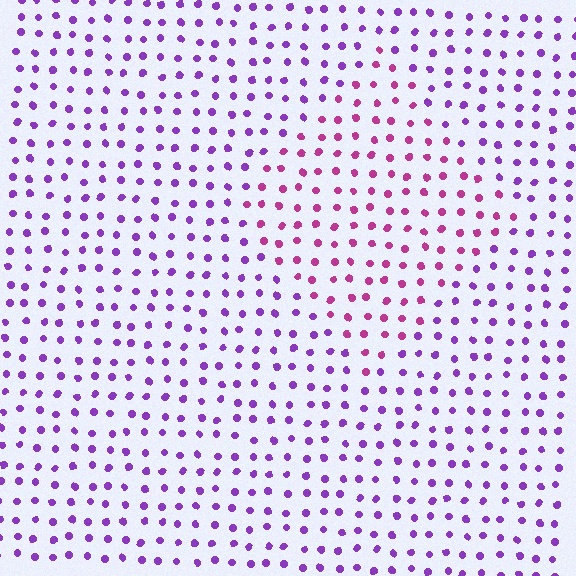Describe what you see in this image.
The image is filled with small purple elements in a uniform arrangement. A diamond-shaped region is visible where the elements are tinted to a slightly different hue, forming a subtle color boundary.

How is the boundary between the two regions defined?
The boundary is defined purely by a slight shift in hue (about 41 degrees). Spacing, size, and orientation are identical on both sides.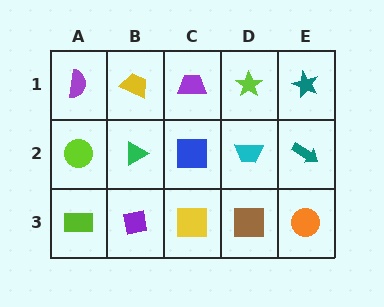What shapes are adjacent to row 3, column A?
A lime circle (row 2, column A), a purple square (row 3, column B).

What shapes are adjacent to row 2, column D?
A lime star (row 1, column D), a brown square (row 3, column D), a blue square (row 2, column C), a teal arrow (row 2, column E).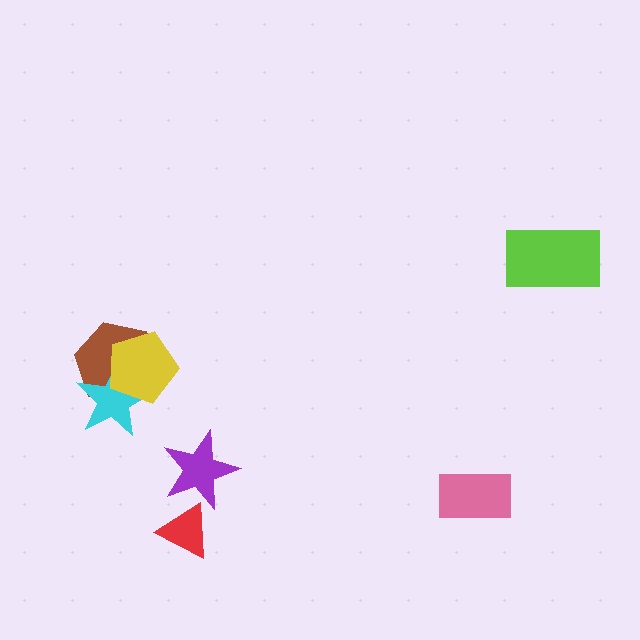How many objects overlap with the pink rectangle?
0 objects overlap with the pink rectangle.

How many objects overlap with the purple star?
1 object overlaps with the purple star.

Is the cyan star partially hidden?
Yes, it is partially covered by another shape.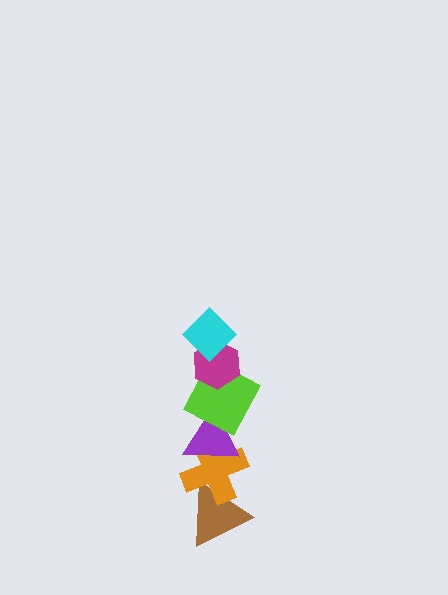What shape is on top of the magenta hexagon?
The cyan diamond is on top of the magenta hexagon.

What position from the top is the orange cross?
The orange cross is 5th from the top.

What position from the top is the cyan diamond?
The cyan diamond is 1st from the top.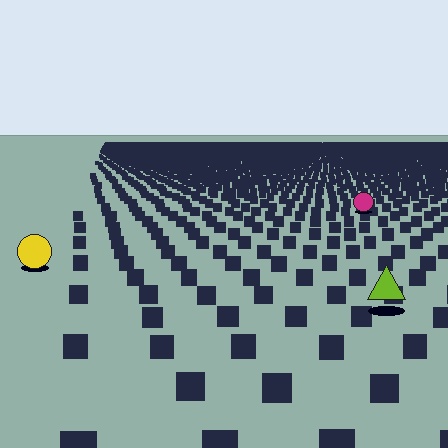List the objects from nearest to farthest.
From nearest to farthest: the lime triangle, the yellow circle, the magenta circle.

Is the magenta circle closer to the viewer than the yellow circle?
No. The yellow circle is closer — you can tell from the texture gradient: the ground texture is coarser near it.